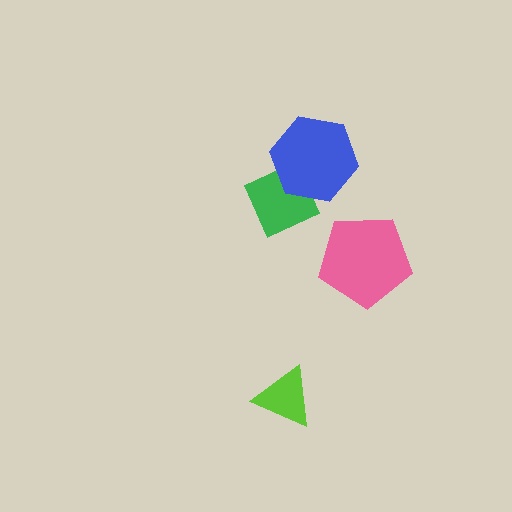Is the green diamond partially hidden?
Yes, it is partially covered by another shape.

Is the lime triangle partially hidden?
No, no other shape covers it.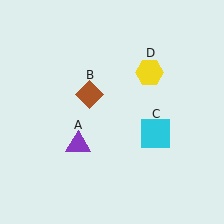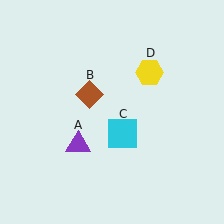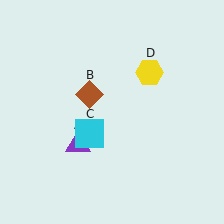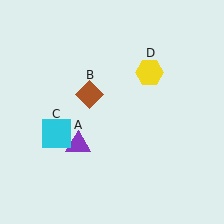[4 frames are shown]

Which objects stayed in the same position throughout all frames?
Purple triangle (object A) and brown diamond (object B) and yellow hexagon (object D) remained stationary.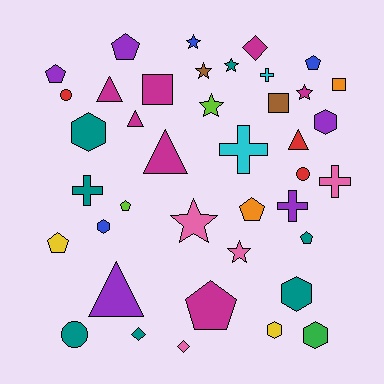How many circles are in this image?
There are 3 circles.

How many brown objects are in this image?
There are 2 brown objects.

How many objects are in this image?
There are 40 objects.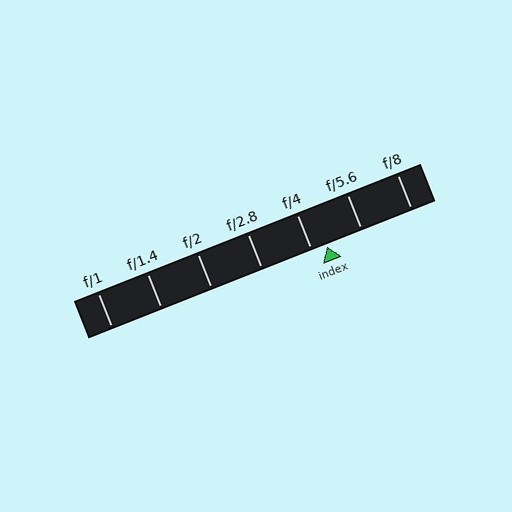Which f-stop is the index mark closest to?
The index mark is closest to f/4.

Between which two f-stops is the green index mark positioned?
The index mark is between f/4 and f/5.6.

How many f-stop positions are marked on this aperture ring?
There are 7 f-stop positions marked.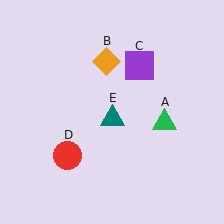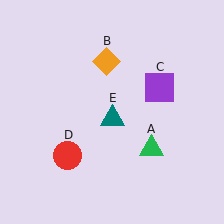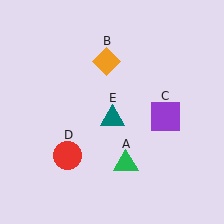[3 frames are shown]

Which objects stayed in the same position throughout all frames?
Orange diamond (object B) and red circle (object D) and teal triangle (object E) remained stationary.